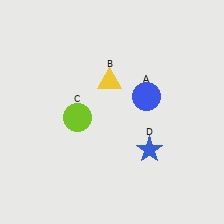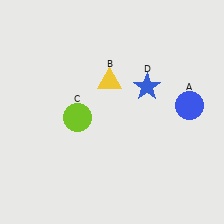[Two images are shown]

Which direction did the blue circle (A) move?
The blue circle (A) moved right.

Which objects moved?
The objects that moved are: the blue circle (A), the blue star (D).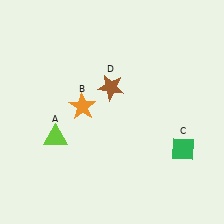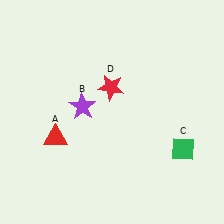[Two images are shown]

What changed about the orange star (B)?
In Image 1, B is orange. In Image 2, it changed to purple.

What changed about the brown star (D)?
In Image 1, D is brown. In Image 2, it changed to red.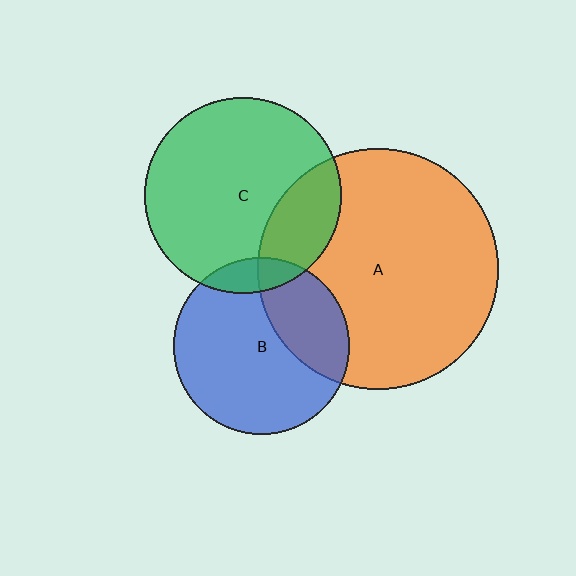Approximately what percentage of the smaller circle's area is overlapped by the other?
Approximately 10%.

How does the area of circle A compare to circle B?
Approximately 1.9 times.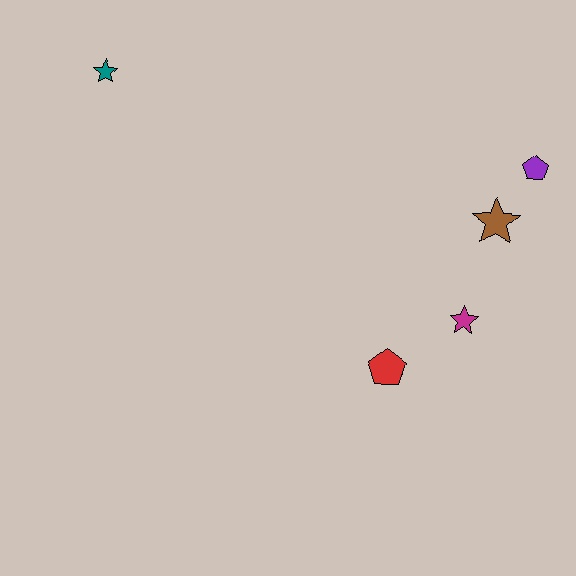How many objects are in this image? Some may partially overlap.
There are 5 objects.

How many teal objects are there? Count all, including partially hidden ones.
There is 1 teal object.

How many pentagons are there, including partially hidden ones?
There are 2 pentagons.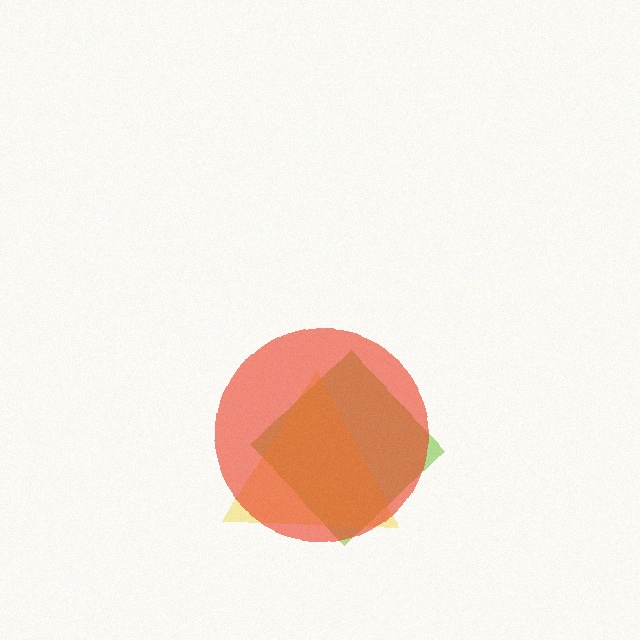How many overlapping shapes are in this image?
There are 3 overlapping shapes in the image.